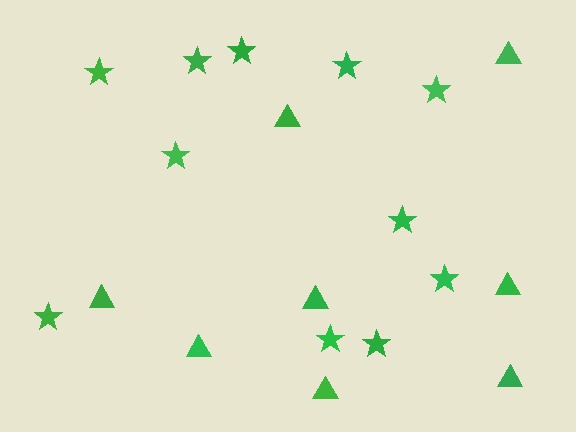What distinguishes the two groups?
There are 2 groups: one group of stars (11) and one group of triangles (8).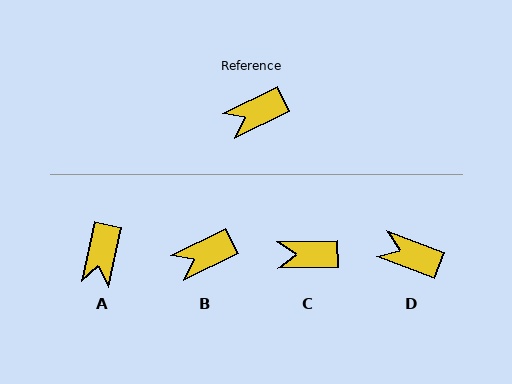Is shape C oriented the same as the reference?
No, it is off by about 25 degrees.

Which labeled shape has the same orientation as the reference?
B.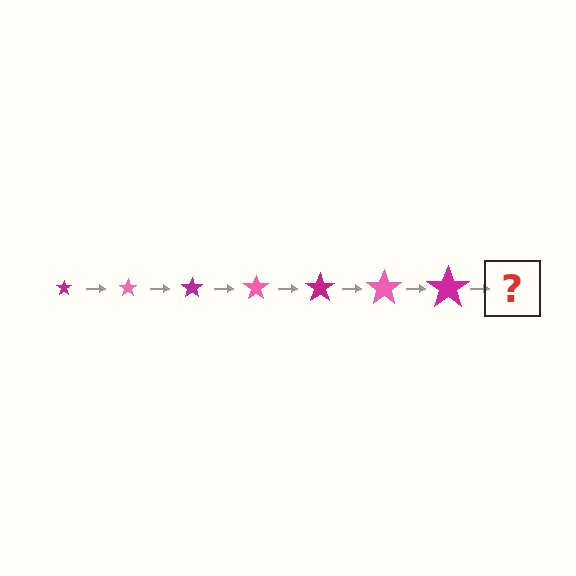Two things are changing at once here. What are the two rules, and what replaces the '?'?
The two rules are that the star grows larger each step and the color cycles through magenta and pink. The '?' should be a pink star, larger than the previous one.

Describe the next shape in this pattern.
It should be a pink star, larger than the previous one.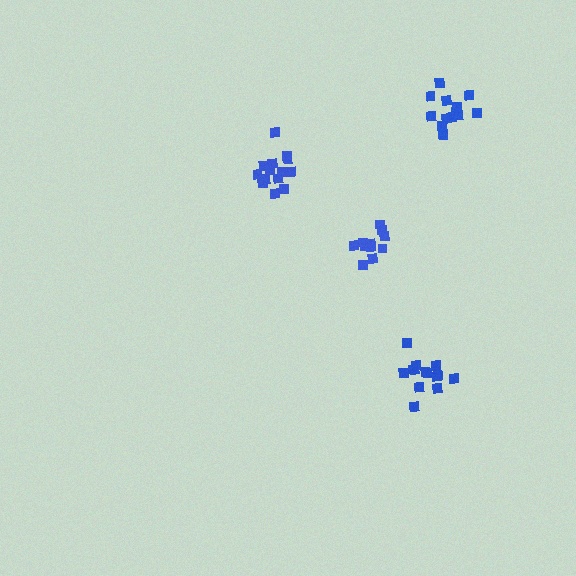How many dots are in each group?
Group 1: 14 dots, Group 2: 14 dots, Group 3: 11 dots, Group 4: 14 dots (53 total).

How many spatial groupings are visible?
There are 4 spatial groupings.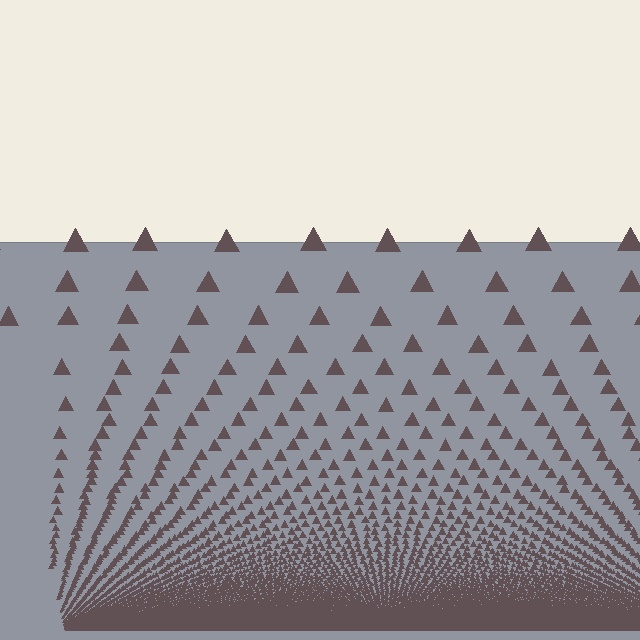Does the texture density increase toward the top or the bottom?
Density increases toward the bottom.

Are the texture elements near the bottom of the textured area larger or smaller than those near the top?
Smaller. The gradient is inverted — elements near the bottom are smaller and denser.